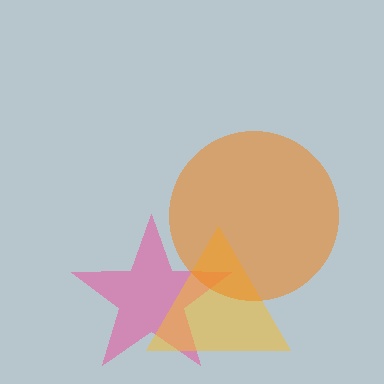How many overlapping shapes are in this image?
There are 3 overlapping shapes in the image.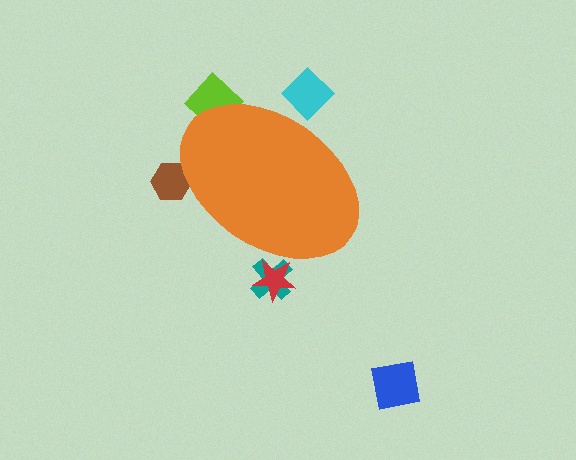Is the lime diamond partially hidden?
Yes, the lime diamond is partially hidden behind the orange ellipse.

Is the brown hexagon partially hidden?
Yes, the brown hexagon is partially hidden behind the orange ellipse.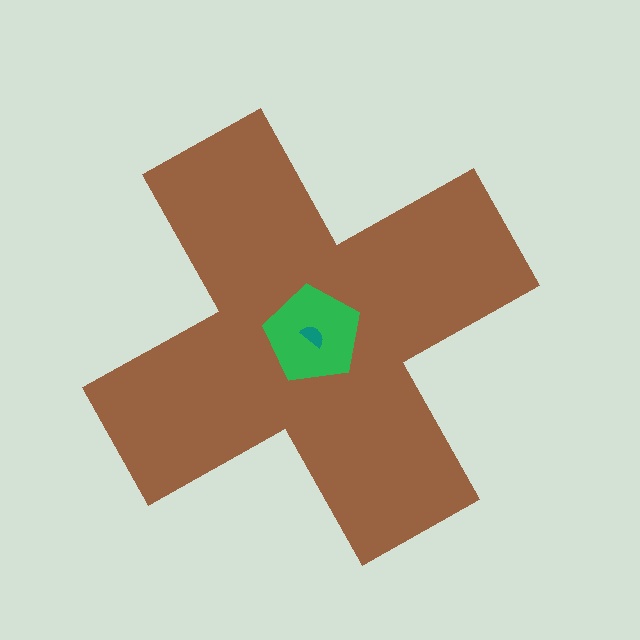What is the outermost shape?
The brown cross.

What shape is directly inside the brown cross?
The green pentagon.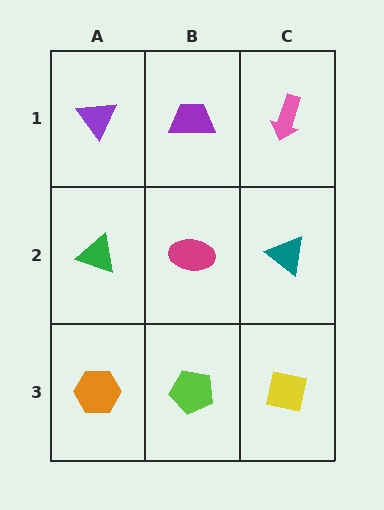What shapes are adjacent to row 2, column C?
A pink arrow (row 1, column C), a yellow square (row 3, column C), a magenta ellipse (row 2, column B).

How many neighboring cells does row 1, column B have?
3.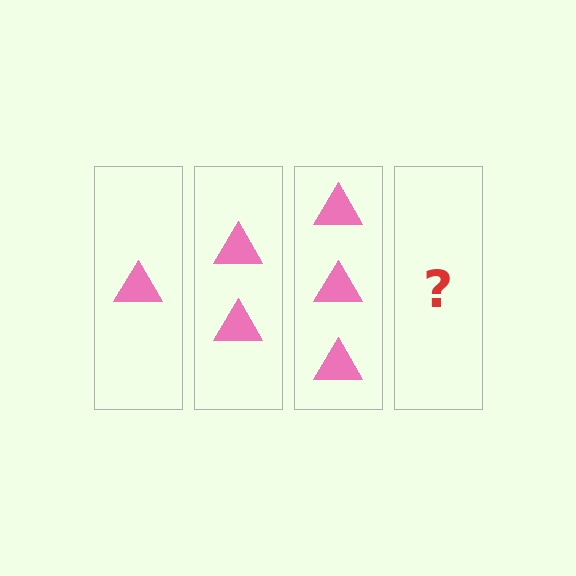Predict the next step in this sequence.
The next step is 4 triangles.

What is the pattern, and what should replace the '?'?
The pattern is that each step adds one more triangle. The '?' should be 4 triangles.